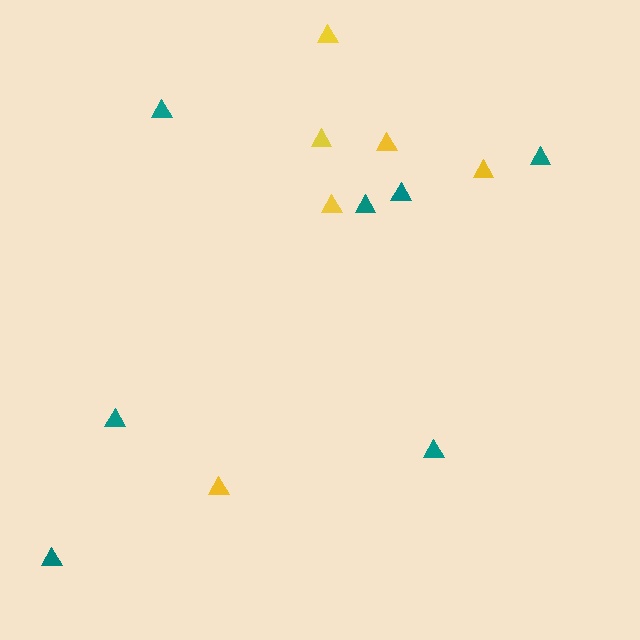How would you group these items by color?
There are 2 groups: one group of teal triangles (7) and one group of yellow triangles (6).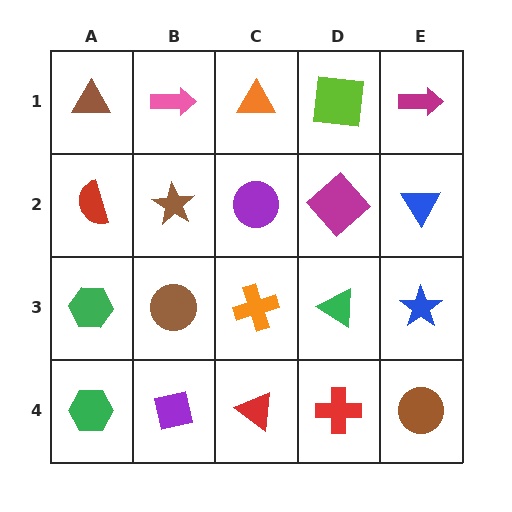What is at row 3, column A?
A green hexagon.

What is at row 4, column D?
A red cross.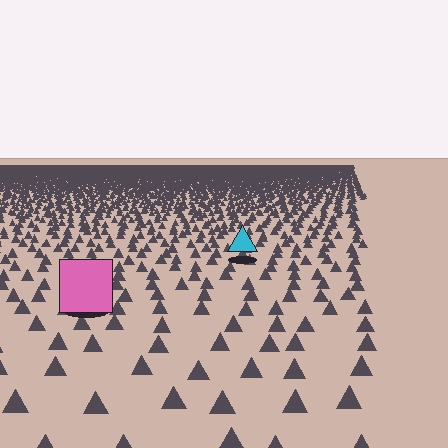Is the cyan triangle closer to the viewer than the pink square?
No. The pink square is closer — you can tell from the texture gradient: the ground texture is coarser near it.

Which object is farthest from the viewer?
The cyan triangle is farthest from the viewer. It appears smaller and the ground texture around it is denser.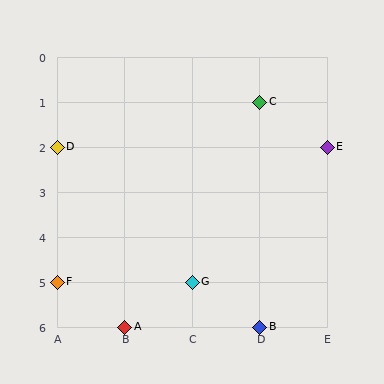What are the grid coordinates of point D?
Point D is at grid coordinates (A, 2).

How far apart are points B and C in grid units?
Points B and C are 5 rows apart.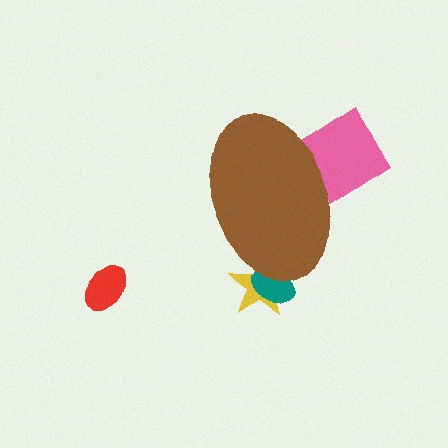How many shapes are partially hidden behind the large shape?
3 shapes are partially hidden.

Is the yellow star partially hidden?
Yes, the yellow star is partially hidden behind the brown ellipse.